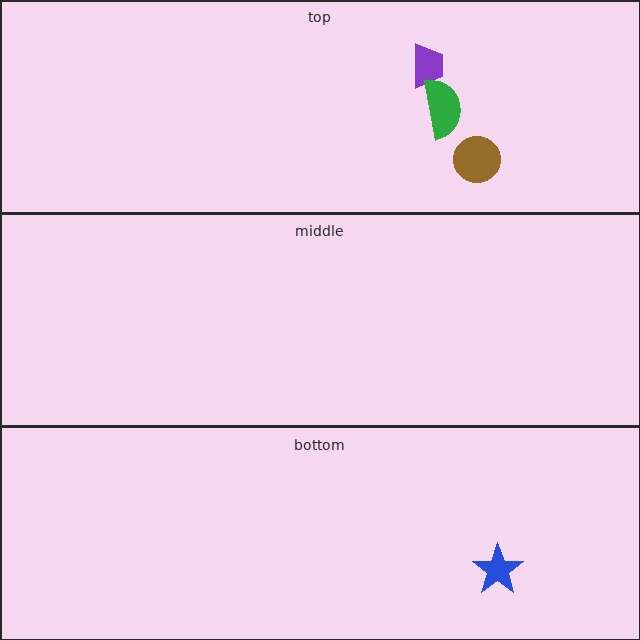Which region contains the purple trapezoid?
The top region.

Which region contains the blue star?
The bottom region.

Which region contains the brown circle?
The top region.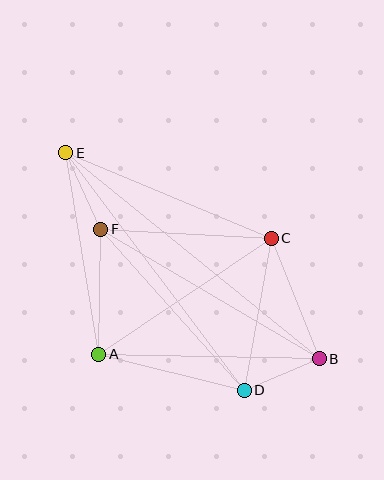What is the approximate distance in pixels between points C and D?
The distance between C and D is approximately 154 pixels.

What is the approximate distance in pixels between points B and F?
The distance between B and F is approximately 254 pixels.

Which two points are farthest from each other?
Points B and E are farthest from each other.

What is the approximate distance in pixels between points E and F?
The distance between E and F is approximately 84 pixels.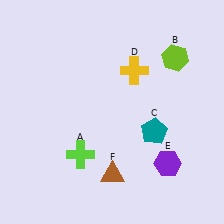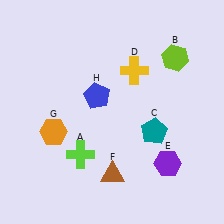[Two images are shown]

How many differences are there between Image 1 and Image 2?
There are 2 differences between the two images.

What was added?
An orange hexagon (G), a blue pentagon (H) were added in Image 2.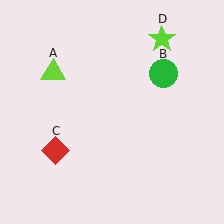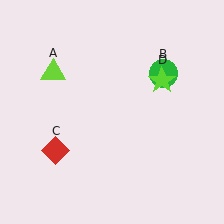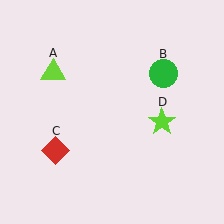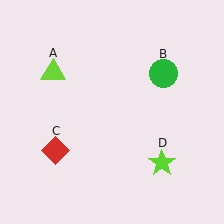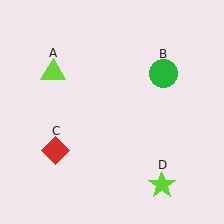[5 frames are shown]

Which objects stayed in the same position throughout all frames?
Lime triangle (object A) and green circle (object B) and red diamond (object C) remained stationary.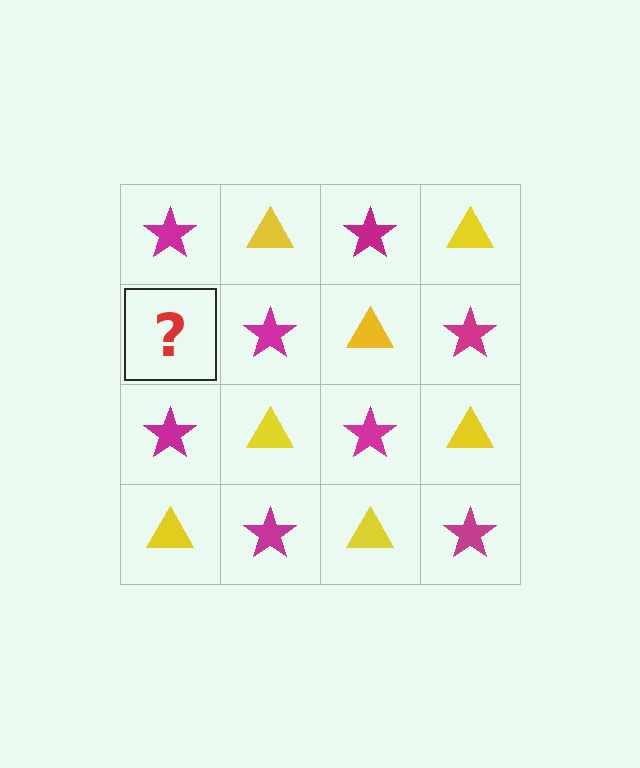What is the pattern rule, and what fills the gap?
The rule is that it alternates magenta star and yellow triangle in a checkerboard pattern. The gap should be filled with a yellow triangle.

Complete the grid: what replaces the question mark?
The question mark should be replaced with a yellow triangle.